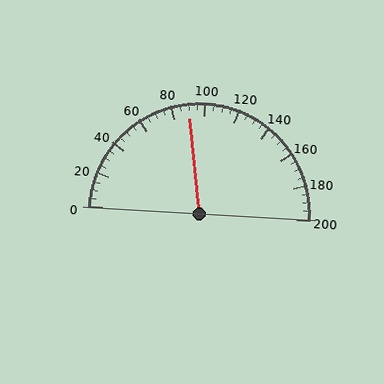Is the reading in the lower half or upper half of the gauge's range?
The reading is in the lower half of the range (0 to 200).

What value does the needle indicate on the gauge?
The needle indicates approximately 90.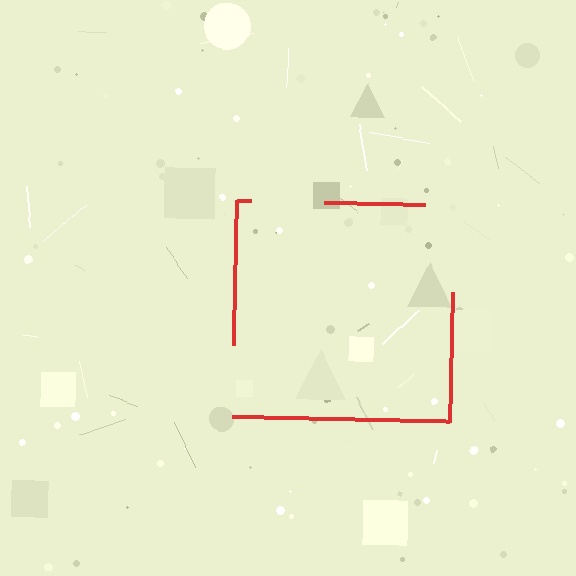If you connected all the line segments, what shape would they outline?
They would outline a square.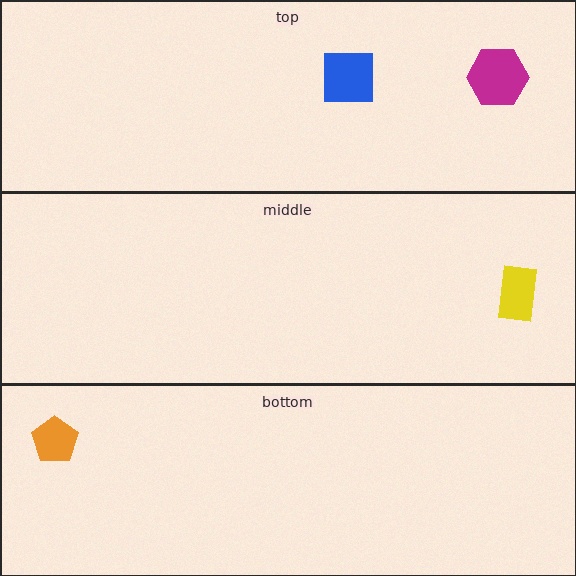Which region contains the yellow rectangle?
The middle region.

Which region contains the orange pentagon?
The bottom region.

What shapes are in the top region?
The magenta hexagon, the blue square.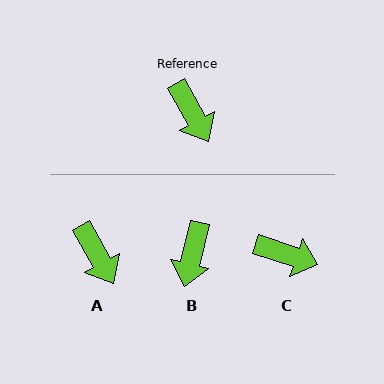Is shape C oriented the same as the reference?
No, it is off by about 43 degrees.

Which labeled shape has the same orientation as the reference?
A.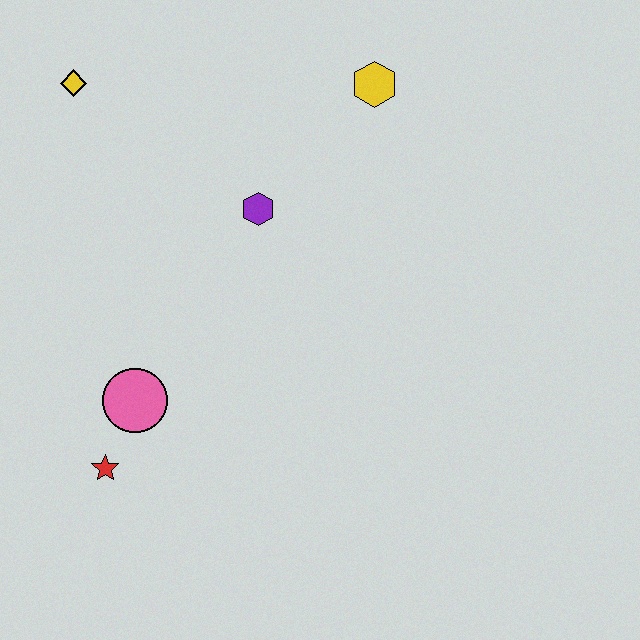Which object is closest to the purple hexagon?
The yellow hexagon is closest to the purple hexagon.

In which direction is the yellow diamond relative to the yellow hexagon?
The yellow diamond is to the left of the yellow hexagon.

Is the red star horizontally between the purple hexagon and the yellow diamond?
Yes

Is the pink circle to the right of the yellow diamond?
Yes